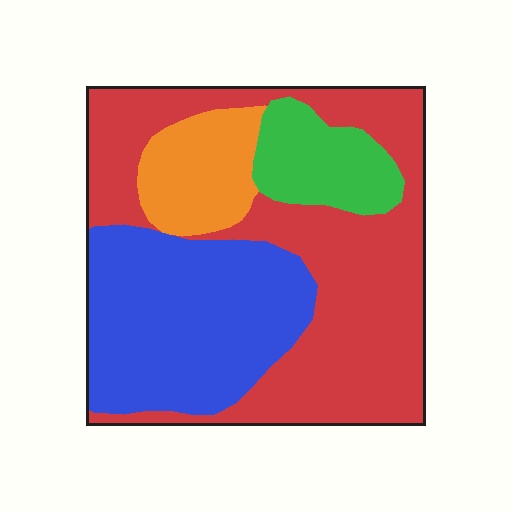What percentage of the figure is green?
Green covers around 10% of the figure.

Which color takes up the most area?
Red, at roughly 45%.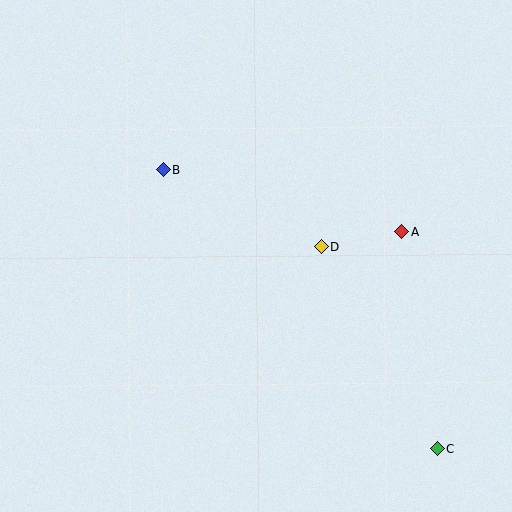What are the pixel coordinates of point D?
Point D is at (321, 247).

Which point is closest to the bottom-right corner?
Point C is closest to the bottom-right corner.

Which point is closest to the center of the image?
Point D at (321, 247) is closest to the center.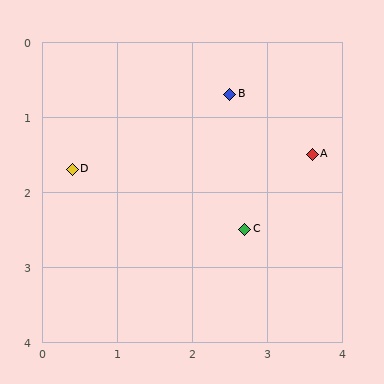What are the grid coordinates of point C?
Point C is at approximately (2.7, 2.5).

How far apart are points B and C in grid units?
Points B and C are about 1.8 grid units apart.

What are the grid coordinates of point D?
Point D is at approximately (0.4, 1.7).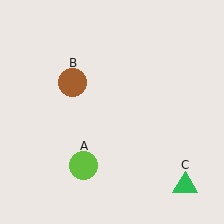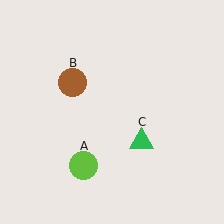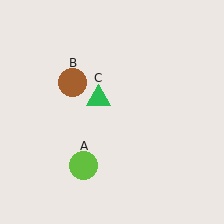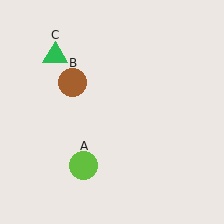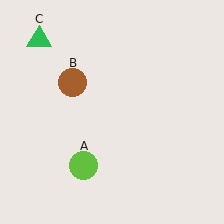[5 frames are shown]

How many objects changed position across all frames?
1 object changed position: green triangle (object C).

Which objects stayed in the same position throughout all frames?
Lime circle (object A) and brown circle (object B) remained stationary.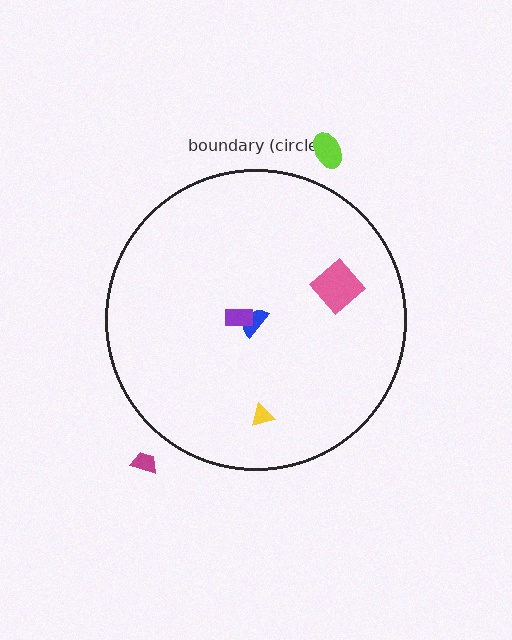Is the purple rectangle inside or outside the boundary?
Inside.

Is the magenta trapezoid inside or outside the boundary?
Outside.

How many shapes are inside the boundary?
4 inside, 2 outside.